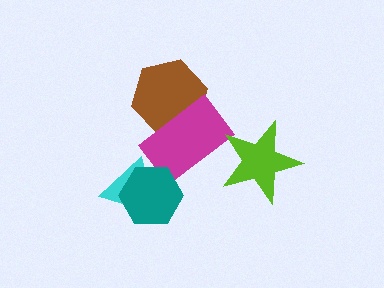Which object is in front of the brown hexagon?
The magenta rectangle is in front of the brown hexagon.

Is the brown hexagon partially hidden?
Yes, it is partially covered by another shape.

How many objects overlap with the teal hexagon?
2 objects overlap with the teal hexagon.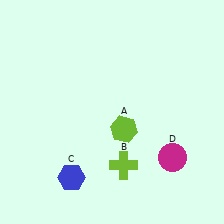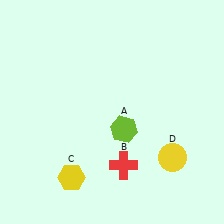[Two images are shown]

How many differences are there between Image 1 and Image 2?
There are 3 differences between the two images.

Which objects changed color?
B changed from lime to red. C changed from blue to yellow. D changed from magenta to yellow.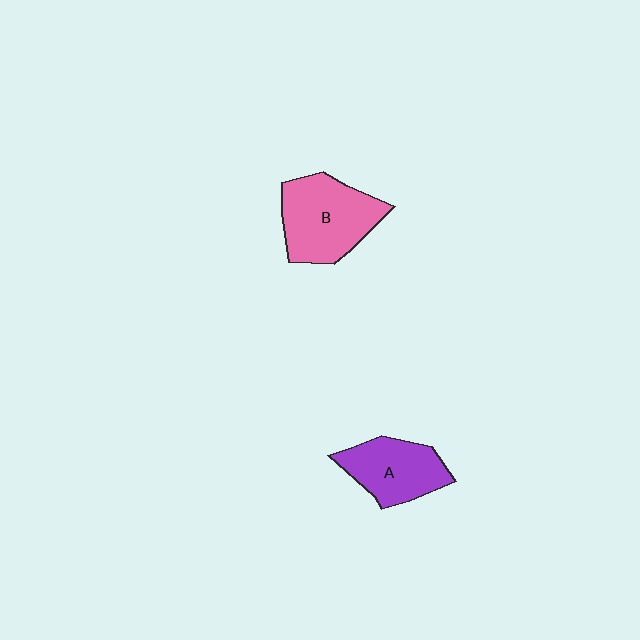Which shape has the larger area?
Shape B (pink).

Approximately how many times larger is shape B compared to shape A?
Approximately 1.3 times.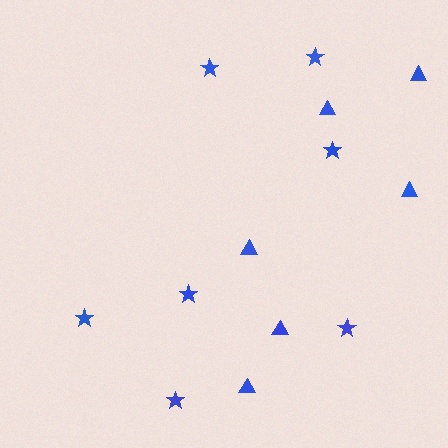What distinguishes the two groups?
There are 2 groups: one group of triangles (6) and one group of stars (7).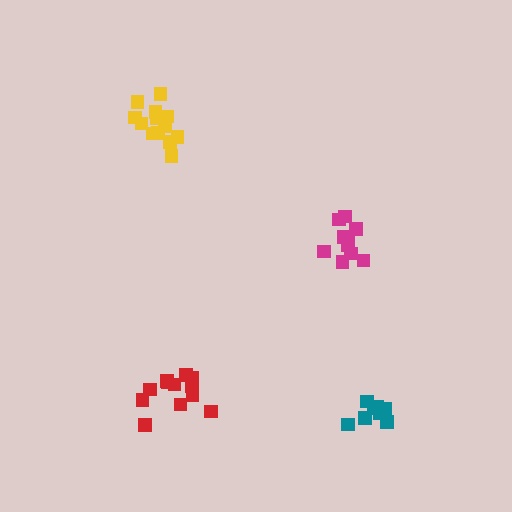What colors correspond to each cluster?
The clusters are colored: teal, magenta, yellow, red.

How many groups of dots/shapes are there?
There are 4 groups.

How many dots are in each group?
Group 1: 9 dots, Group 2: 10 dots, Group 3: 13 dots, Group 4: 12 dots (44 total).